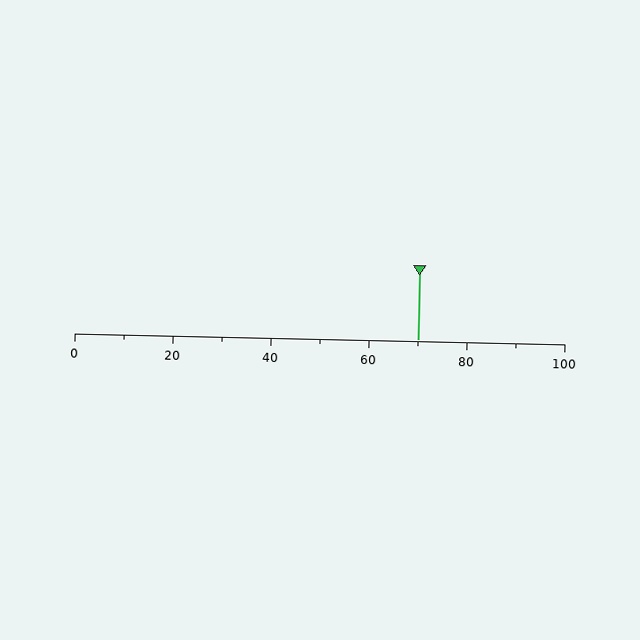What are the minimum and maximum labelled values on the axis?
The axis runs from 0 to 100.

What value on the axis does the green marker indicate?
The marker indicates approximately 70.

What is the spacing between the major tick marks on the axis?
The major ticks are spaced 20 apart.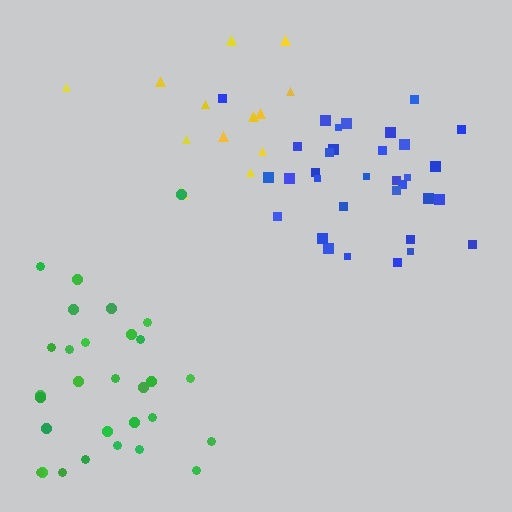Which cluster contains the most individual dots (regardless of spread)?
Blue (33).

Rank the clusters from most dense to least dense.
blue, green, yellow.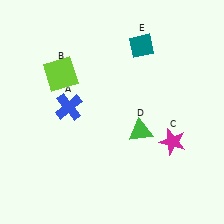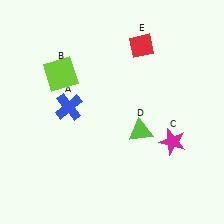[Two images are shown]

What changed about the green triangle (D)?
In Image 1, D is green. In Image 2, it changed to lime.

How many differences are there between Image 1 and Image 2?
There are 2 differences between the two images.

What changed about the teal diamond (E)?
In Image 1, E is teal. In Image 2, it changed to red.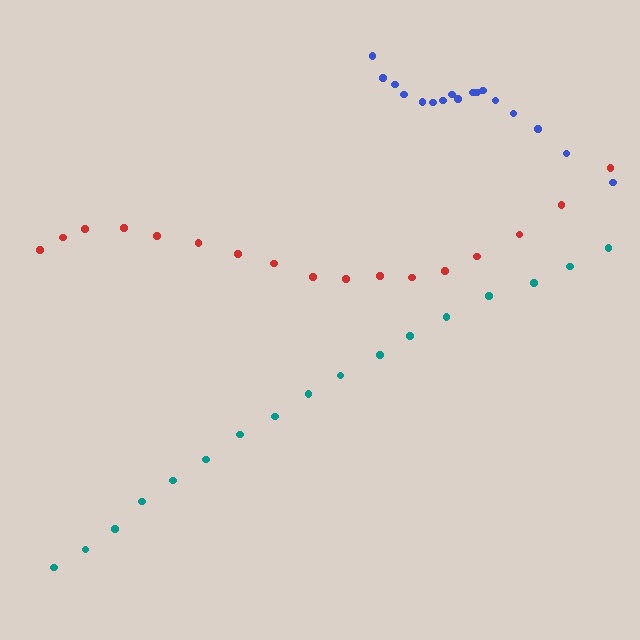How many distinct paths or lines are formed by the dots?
There are 3 distinct paths.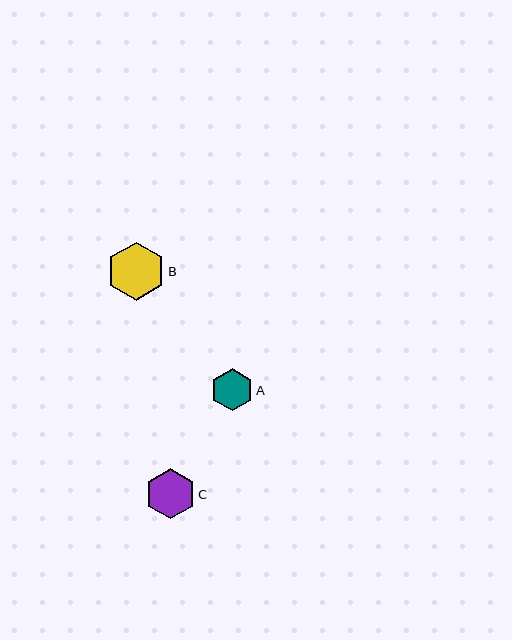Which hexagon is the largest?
Hexagon B is the largest with a size of approximately 58 pixels.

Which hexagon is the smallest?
Hexagon A is the smallest with a size of approximately 42 pixels.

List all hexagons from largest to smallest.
From largest to smallest: B, C, A.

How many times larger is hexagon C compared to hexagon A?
Hexagon C is approximately 1.2 times the size of hexagon A.